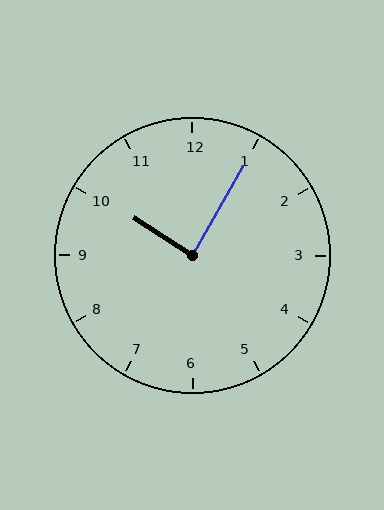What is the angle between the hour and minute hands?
Approximately 88 degrees.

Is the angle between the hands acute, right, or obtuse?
It is right.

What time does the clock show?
10:05.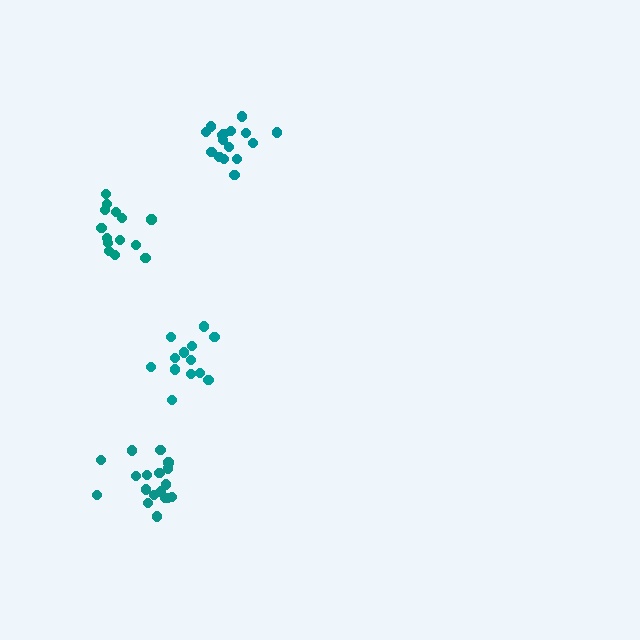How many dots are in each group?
Group 1: 18 dots, Group 2: 13 dots, Group 3: 17 dots, Group 4: 14 dots (62 total).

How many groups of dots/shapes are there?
There are 4 groups.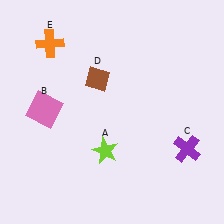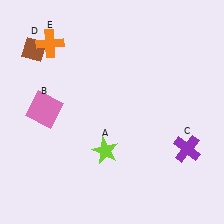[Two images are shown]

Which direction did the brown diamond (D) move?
The brown diamond (D) moved left.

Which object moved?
The brown diamond (D) moved left.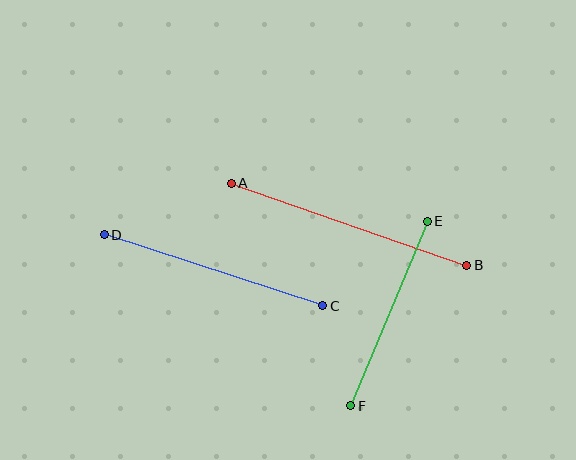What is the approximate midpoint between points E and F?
The midpoint is at approximately (389, 313) pixels.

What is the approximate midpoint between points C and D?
The midpoint is at approximately (213, 270) pixels.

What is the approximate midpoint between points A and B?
The midpoint is at approximately (349, 224) pixels.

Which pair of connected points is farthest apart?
Points A and B are farthest apart.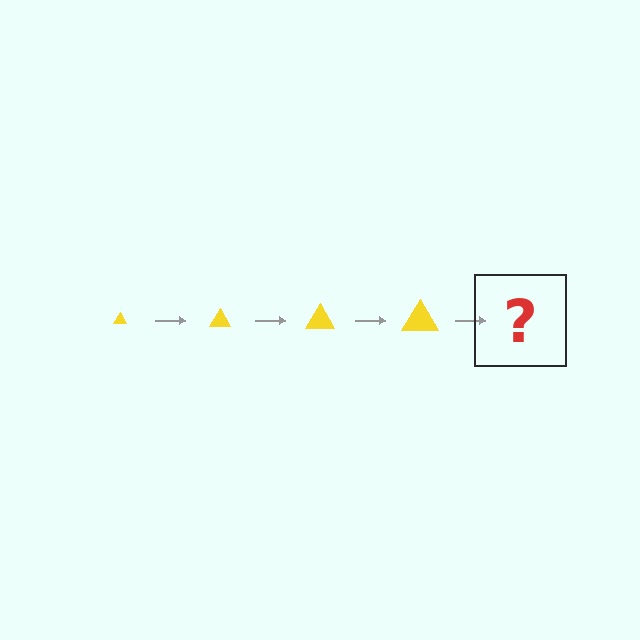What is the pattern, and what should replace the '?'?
The pattern is that the triangle gets progressively larger each step. The '?' should be a yellow triangle, larger than the previous one.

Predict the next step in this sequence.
The next step is a yellow triangle, larger than the previous one.